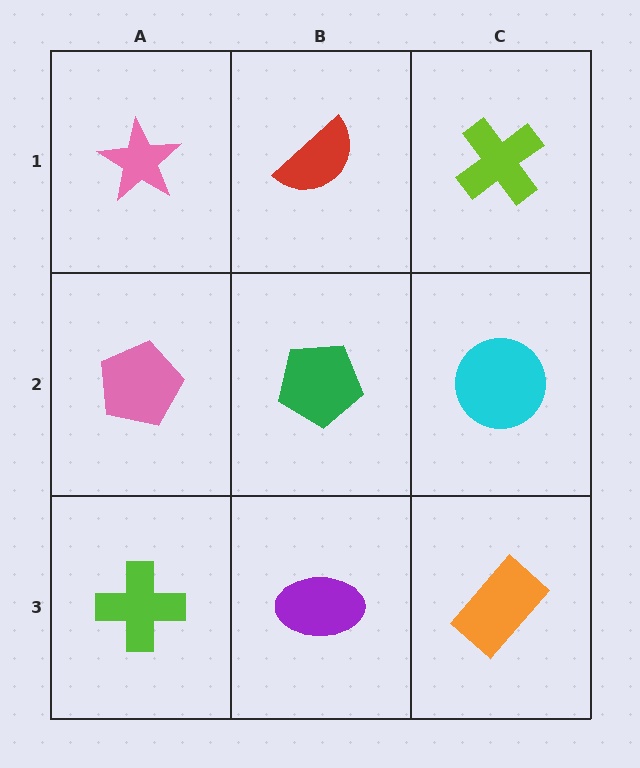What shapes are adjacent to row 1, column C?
A cyan circle (row 2, column C), a red semicircle (row 1, column B).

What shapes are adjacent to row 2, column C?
A lime cross (row 1, column C), an orange rectangle (row 3, column C), a green pentagon (row 2, column B).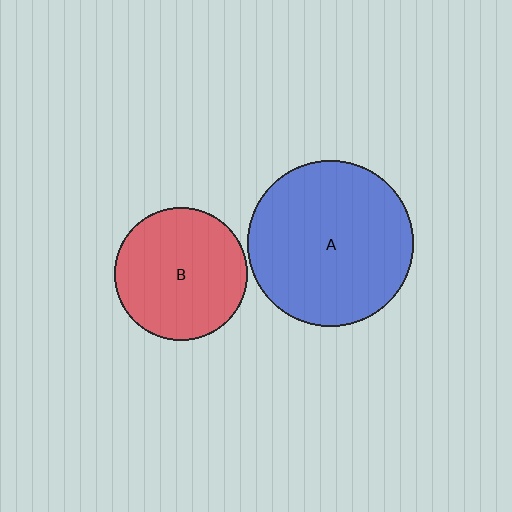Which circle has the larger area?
Circle A (blue).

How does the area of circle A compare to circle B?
Approximately 1.5 times.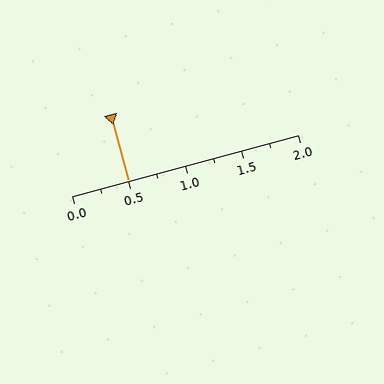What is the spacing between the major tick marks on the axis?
The major ticks are spaced 0.5 apart.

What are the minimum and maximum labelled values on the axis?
The axis runs from 0.0 to 2.0.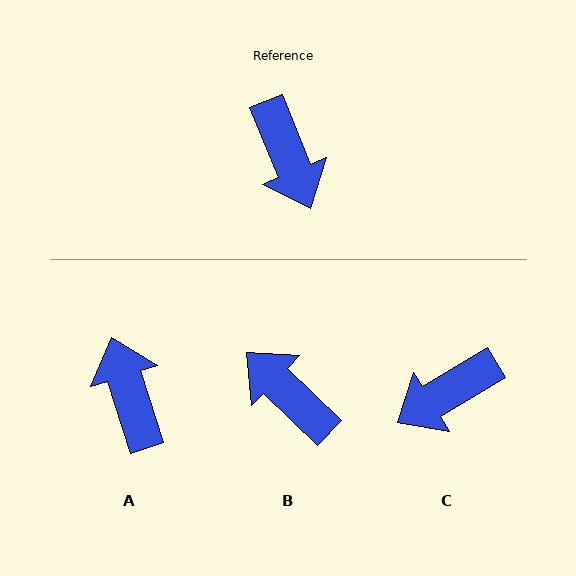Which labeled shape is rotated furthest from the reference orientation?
A, about 175 degrees away.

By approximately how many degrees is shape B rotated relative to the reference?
Approximately 157 degrees clockwise.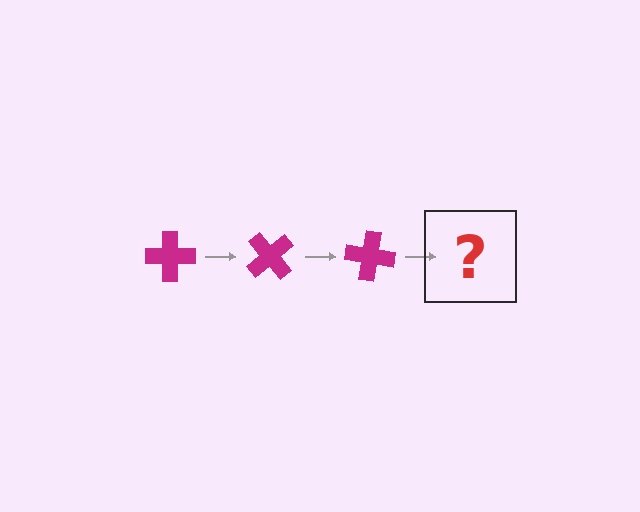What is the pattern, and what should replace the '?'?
The pattern is that the cross rotates 50 degrees each step. The '?' should be a magenta cross rotated 150 degrees.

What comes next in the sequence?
The next element should be a magenta cross rotated 150 degrees.